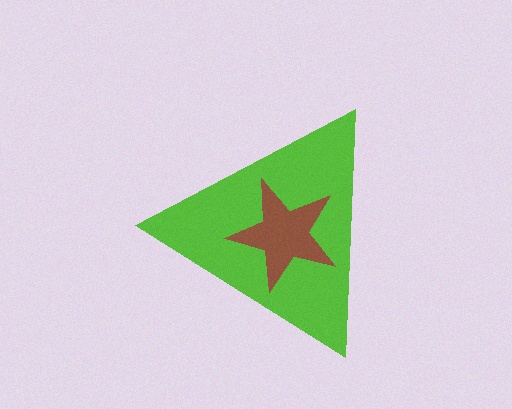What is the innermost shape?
The brown star.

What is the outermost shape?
The lime triangle.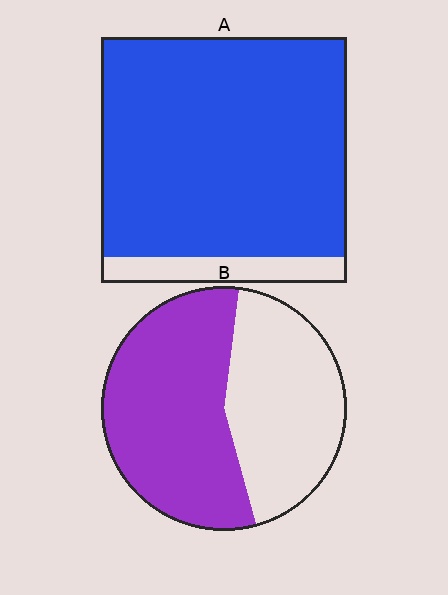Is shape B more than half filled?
Yes.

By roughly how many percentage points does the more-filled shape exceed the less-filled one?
By roughly 35 percentage points (A over B).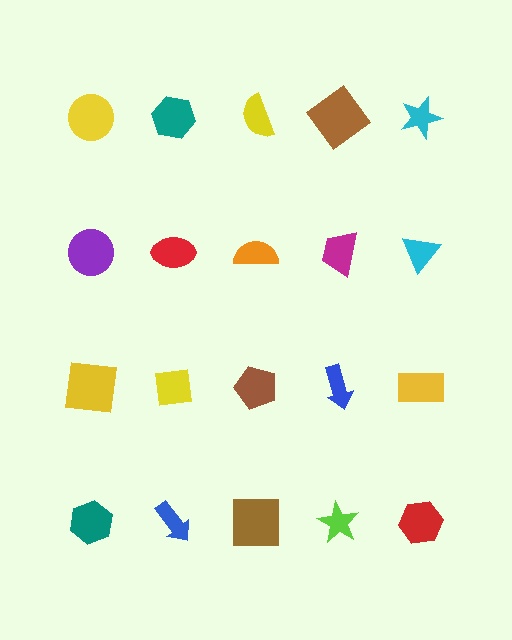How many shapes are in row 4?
5 shapes.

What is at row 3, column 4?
A blue arrow.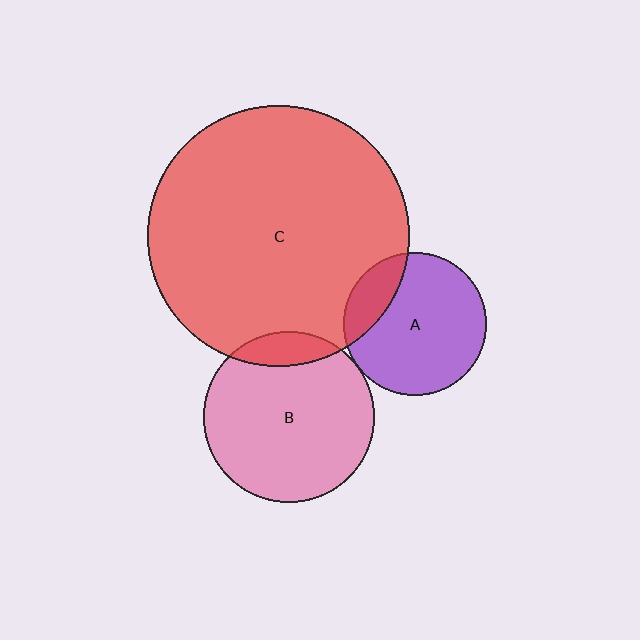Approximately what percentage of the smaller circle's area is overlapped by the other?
Approximately 10%.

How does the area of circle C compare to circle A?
Approximately 3.3 times.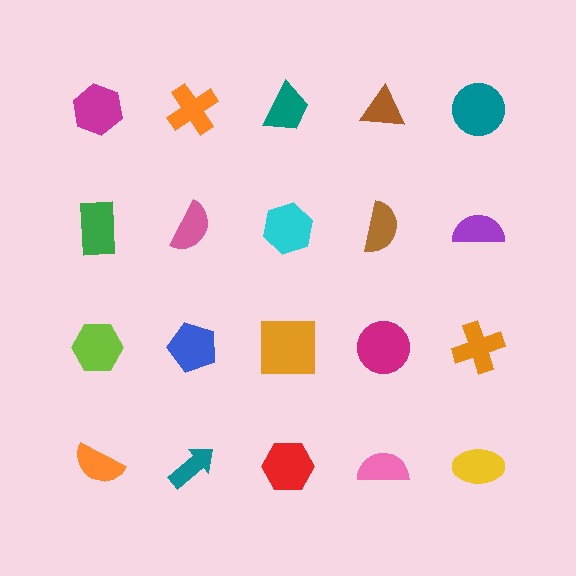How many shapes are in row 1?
5 shapes.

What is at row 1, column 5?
A teal circle.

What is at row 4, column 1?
An orange semicircle.